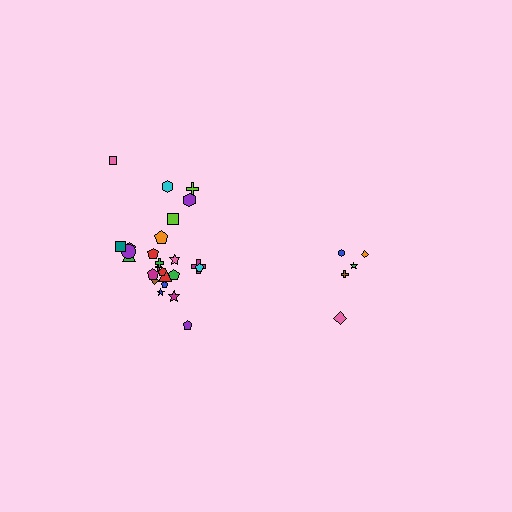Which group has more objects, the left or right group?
The left group.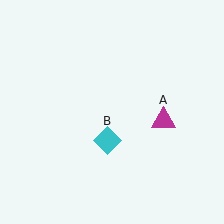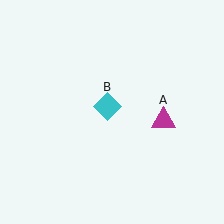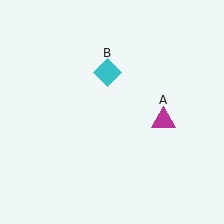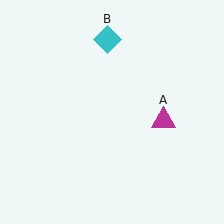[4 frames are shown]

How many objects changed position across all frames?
1 object changed position: cyan diamond (object B).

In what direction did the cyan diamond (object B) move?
The cyan diamond (object B) moved up.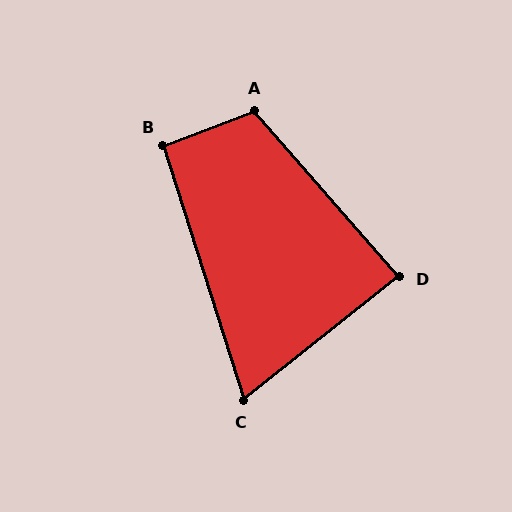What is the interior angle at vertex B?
Approximately 93 degrees (approximately right).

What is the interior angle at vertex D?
Approximately 87 degrees (approximately right).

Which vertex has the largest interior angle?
A, at approximately 111 degrees.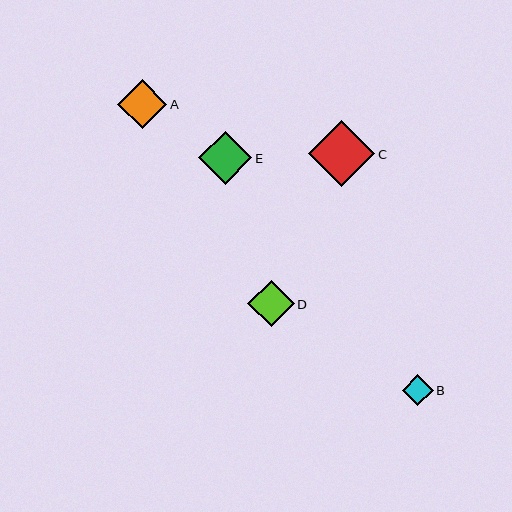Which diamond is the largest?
Diamond C is the largest with a size of approximately 66 pixels.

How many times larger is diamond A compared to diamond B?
Diamond A is approximately 1.6 times the size of diamond B.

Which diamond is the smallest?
Diamond B is the smallest with a size of approximately 31 pixels.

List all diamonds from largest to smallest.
From largest to smallest: C, E, A, D, B.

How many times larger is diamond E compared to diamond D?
Diamond E is approximately 1.1 times the size of diamond D.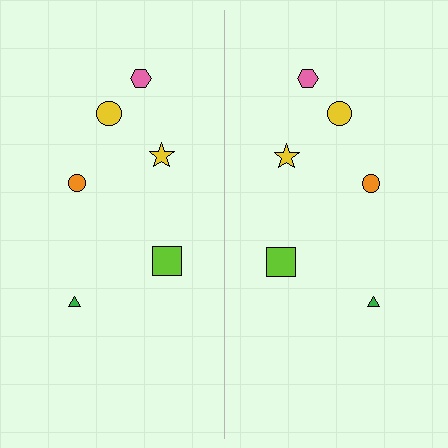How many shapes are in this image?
There are 12 shapes in this image.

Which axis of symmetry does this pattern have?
The pattern has a vertical axis of symmetry running through the center of the image.